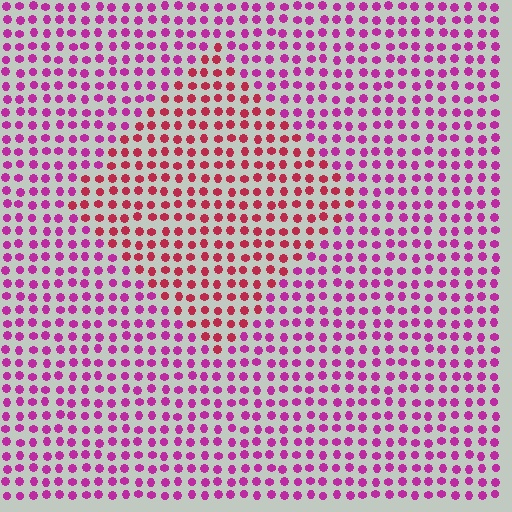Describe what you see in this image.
The image is filled with small magenta elements in a uniform arrangement. A diamond-shaped region is visible where the elements are tinted to a slightly different hue, forming a subtle color boundary.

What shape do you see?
I see a diamond.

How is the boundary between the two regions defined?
The boundary is defined purely by a slight shift in hue (about 35 degrees). Spacing, size, and orientation are identical on both sides.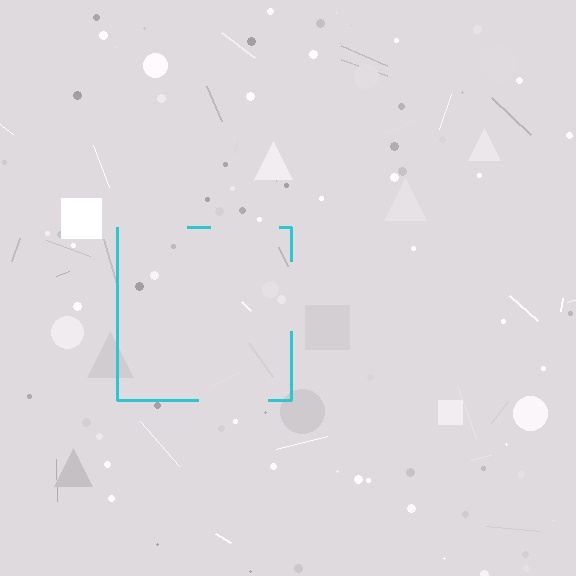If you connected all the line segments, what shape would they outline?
They would outline a square.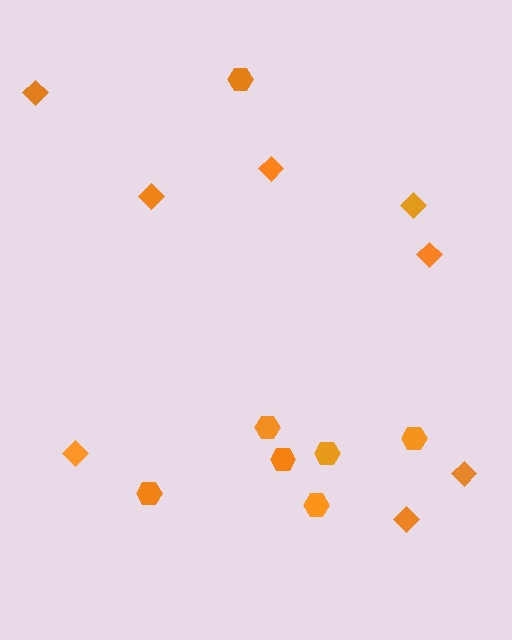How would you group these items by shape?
There are 2 groups: one group of diamonds (8) and one group of hexagons (7).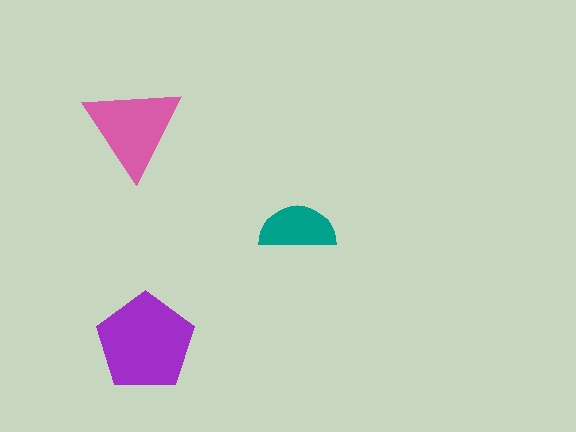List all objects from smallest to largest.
The teal semicircle, the pink triangle, the purple pentagon.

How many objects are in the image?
There are 3 objects in the image.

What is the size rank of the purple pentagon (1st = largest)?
1st.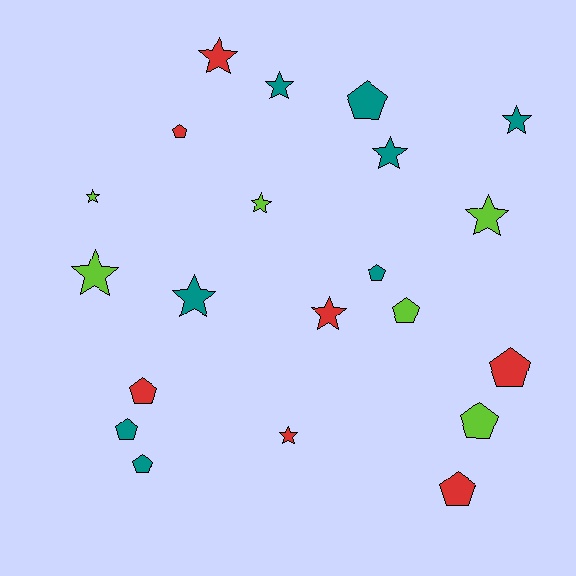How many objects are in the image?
There are 21 objects.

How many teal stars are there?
There are 4 teal stars.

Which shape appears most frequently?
Star, with 11 objects.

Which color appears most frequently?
Teal, with 8 objects.